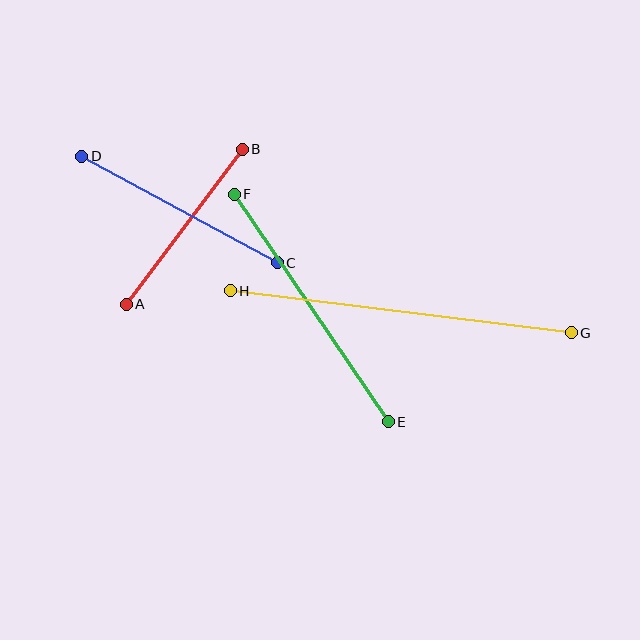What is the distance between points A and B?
The distance is approximately 194 pixels.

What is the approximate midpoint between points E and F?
The midpoint is at approximately (311, 308) pixels.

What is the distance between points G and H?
The distance is approximately 343 pixels.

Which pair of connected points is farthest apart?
Points G and H are farthest apart.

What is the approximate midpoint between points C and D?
The midpoint is at approximately (179, 209) pixels.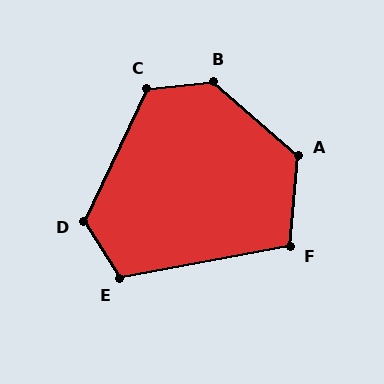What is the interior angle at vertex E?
Approximately 112 degrees (obtuse).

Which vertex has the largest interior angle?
B, at approximately 133 degrees.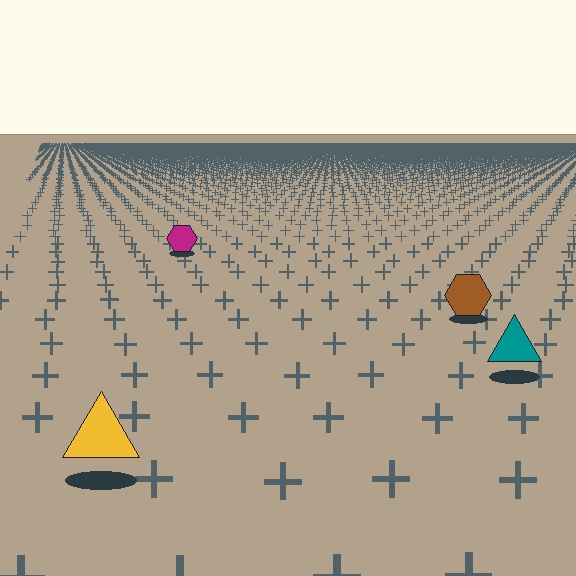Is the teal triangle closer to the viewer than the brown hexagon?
Yes. The teal triangle is closer — you can tell from the texture gradient: the ground texture is coarser near it.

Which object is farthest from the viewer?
The magenta hexagon is farthest from the viewer. It appears smaller and the ground texture around it is denser.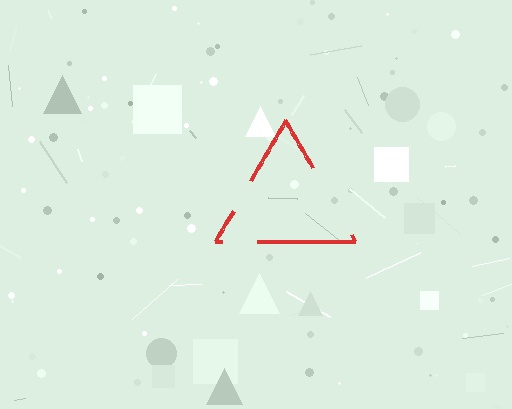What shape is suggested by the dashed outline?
The dashed outline suggests a triangle.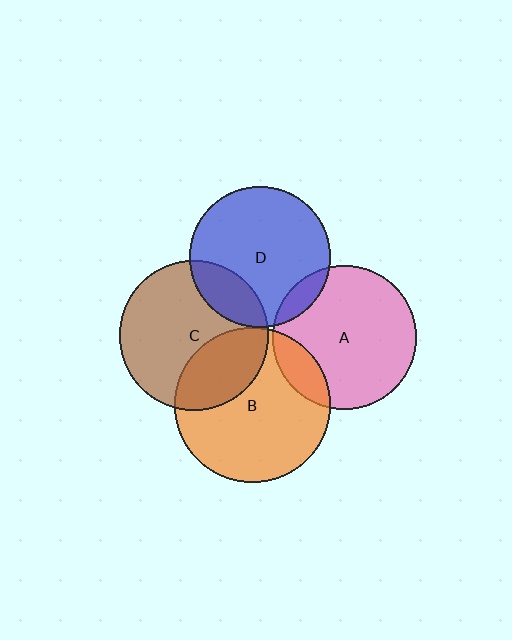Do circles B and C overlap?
Yes.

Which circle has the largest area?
Circle B (orange).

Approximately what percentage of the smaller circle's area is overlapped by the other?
Approximately 30%.